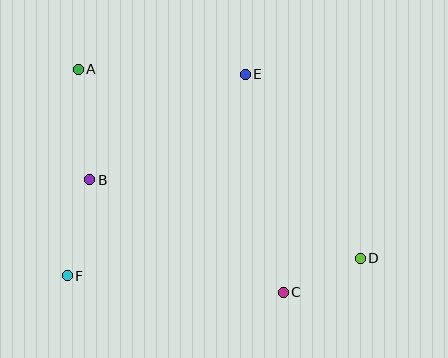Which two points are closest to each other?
Points C and D are closest to each other.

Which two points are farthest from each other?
Points A and D are farthest from each other.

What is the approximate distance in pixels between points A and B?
The distance between A and B is approximately 111 pixels.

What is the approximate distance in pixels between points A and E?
The distance between A and E is approximately 167 pixels.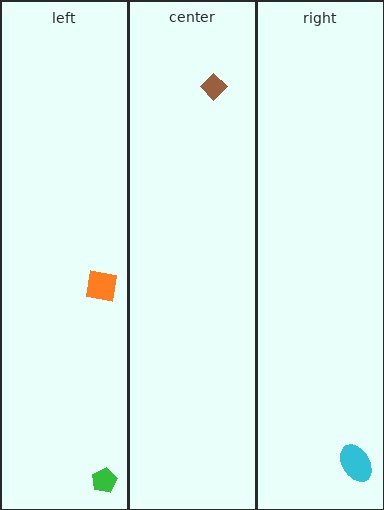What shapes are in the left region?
The orange square, the green pentagon.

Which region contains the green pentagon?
The left region.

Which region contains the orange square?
The left region.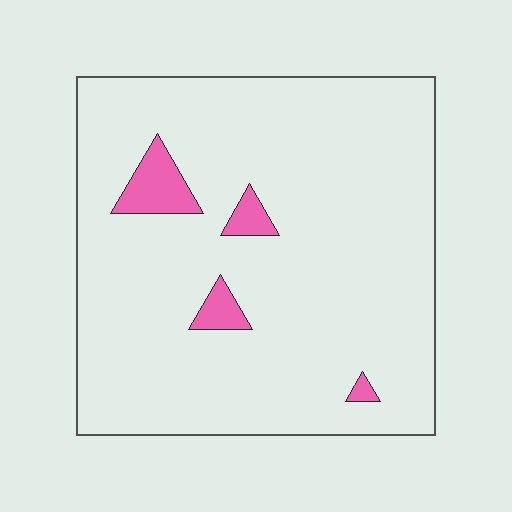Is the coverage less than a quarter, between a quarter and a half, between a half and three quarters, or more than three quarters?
Less than a quarter.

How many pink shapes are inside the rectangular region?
4.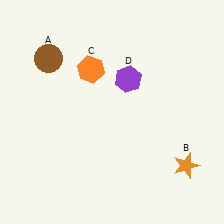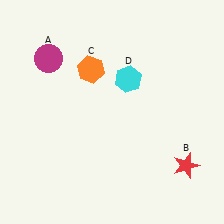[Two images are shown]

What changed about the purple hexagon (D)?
In Image 1, D is purple. In Image 2, it changed to cyan.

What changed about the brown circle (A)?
In Image 1, A is brown. In Image 2, it changed to magenta.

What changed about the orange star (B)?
In Image 1, B is orange. In Image 2, it changed to red.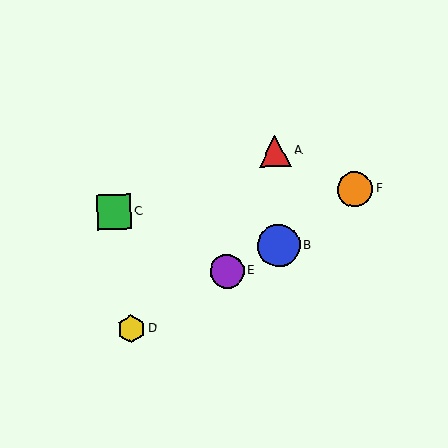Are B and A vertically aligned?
Yes, both are at x≈279.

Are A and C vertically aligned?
No, A is at x≈275 and C is at x≈114.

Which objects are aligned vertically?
Objects A, B are aligned vertically.